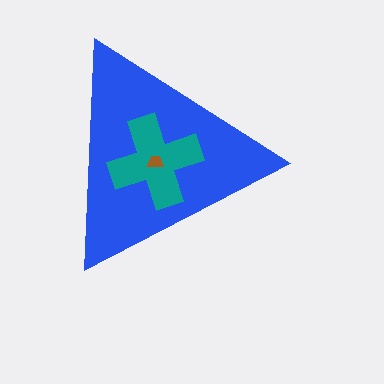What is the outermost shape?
The blue triangle.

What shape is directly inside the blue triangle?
The teal cross.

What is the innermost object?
The brown trapezoid.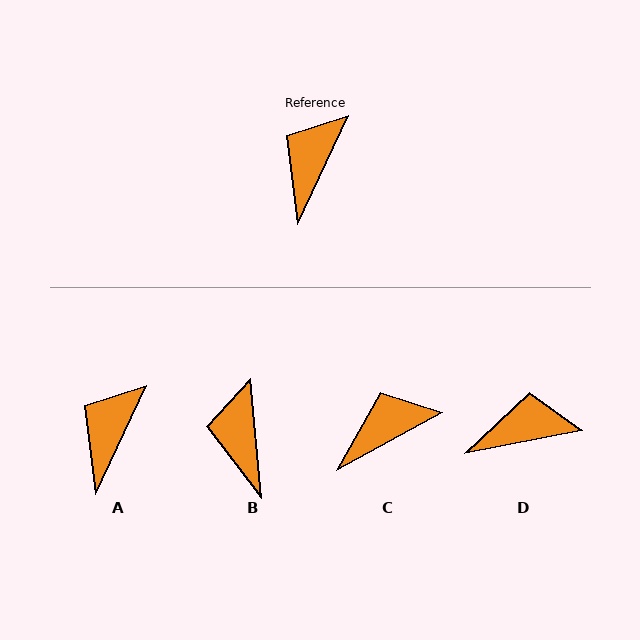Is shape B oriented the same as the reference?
No, it is off by about 30 degrees.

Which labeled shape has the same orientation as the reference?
A.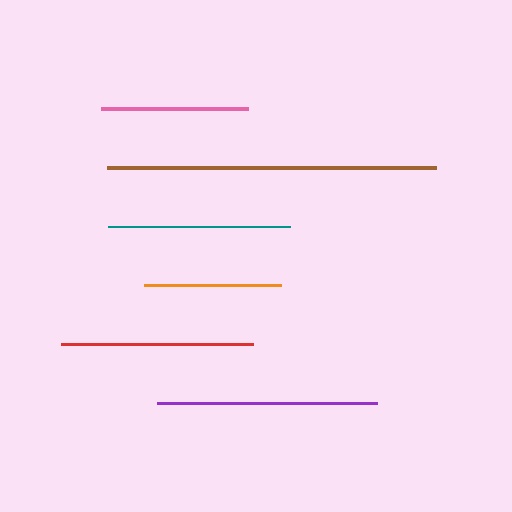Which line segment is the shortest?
The orange line is the shortest at approximately 137 pixels.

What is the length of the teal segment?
The teal segment is approximately 181 pixels long.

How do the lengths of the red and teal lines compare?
The red and teal lines are approximately the same length.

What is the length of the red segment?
The red segment is approximately 192 pixels long.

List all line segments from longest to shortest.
From longest to shortest: brown, purple, red, teal, pink, orange.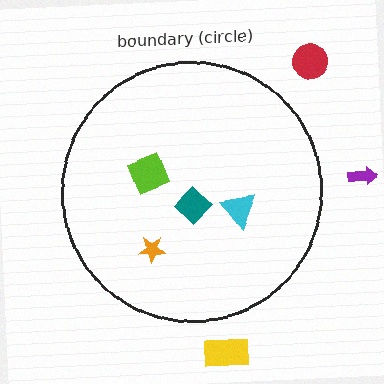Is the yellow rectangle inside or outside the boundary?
Outside.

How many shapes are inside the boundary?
4 inside, 3 outside.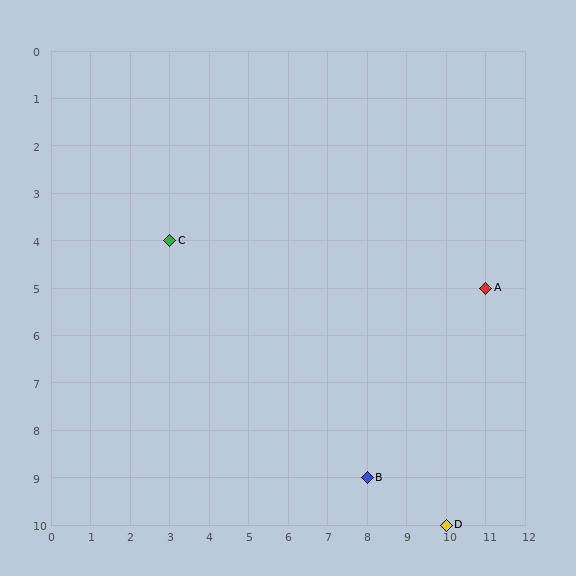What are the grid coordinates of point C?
Point C is at grid coordinates (3, 4).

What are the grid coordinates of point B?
Point B is at grid coordinates (8, 9).